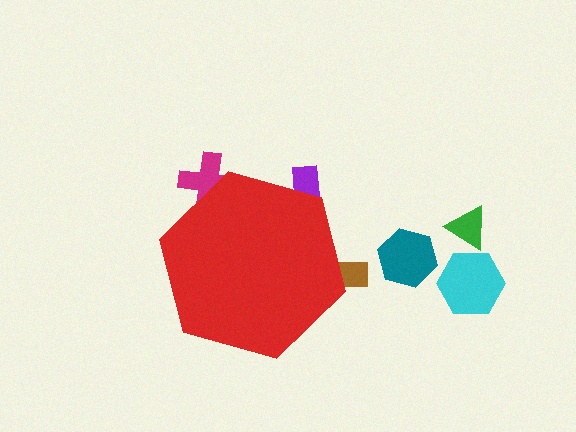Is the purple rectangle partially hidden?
Yes, the purple rectangle is partially hidden behind the red hexagon.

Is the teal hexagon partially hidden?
No, the teal hexagon is fully visible.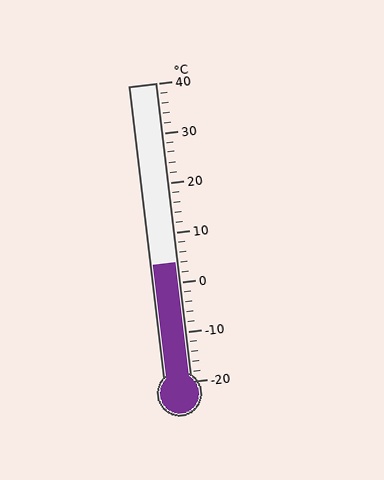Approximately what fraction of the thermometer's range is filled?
The thermometer is filled to approximately 40% of its range.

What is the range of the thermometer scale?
The thermometer scale ranges from -20°C to 40°C.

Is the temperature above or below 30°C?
The temperature is below 30°C.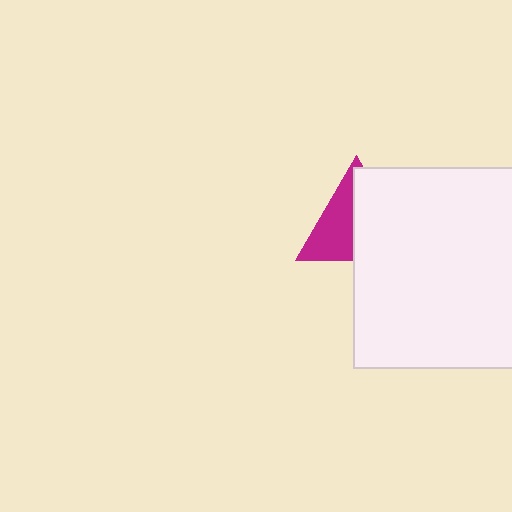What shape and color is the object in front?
The object in front is a white square.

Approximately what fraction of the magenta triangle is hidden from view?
Roughly 53% of the magenta triangle is hidden behind the white square.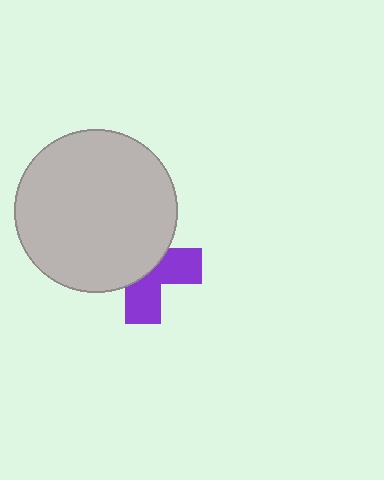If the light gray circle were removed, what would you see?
You would see the complete purple cross.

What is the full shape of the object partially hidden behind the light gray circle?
The partially hidden object is a purple cross.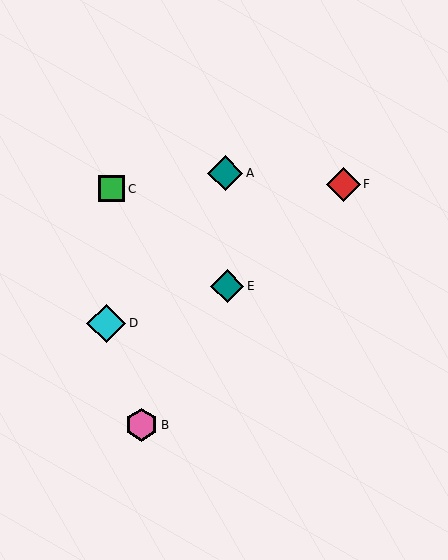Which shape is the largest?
The cyan diamond (labeled D) is the largest.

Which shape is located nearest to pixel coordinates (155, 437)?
The pink hexagon (labeled B) at (142, 425) is nearest to that location.